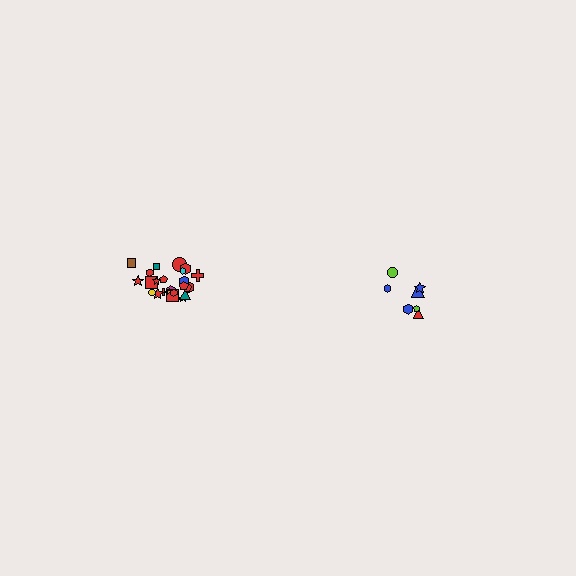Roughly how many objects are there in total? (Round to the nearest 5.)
Roughly 30 objects in total.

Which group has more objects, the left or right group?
The left group.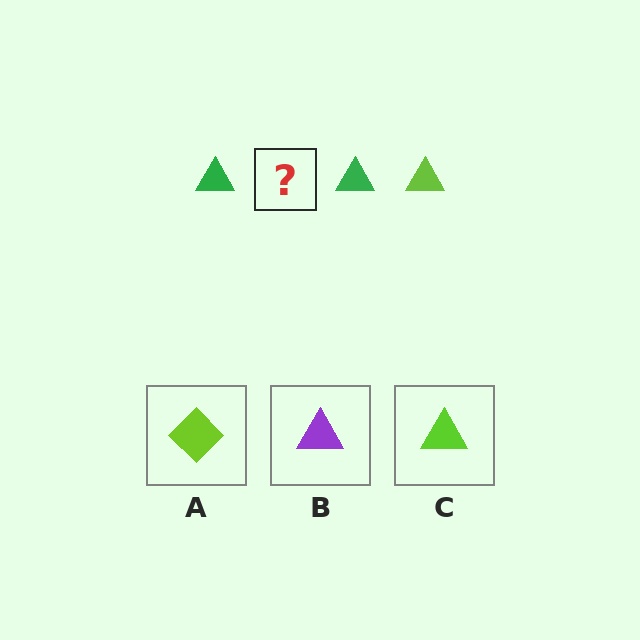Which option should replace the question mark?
Option C.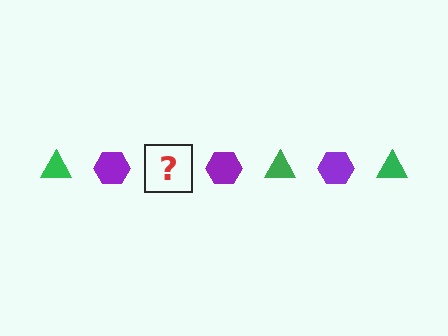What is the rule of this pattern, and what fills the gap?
The rule is that the pattern alternates between green triangle and purple hexagon. The gap should be filled with a green triangle.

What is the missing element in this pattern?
The missing element is a green triangle.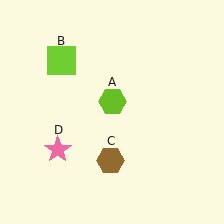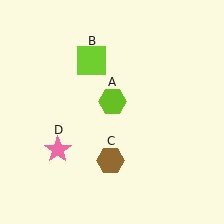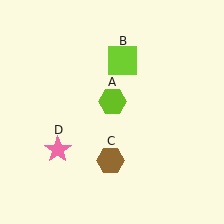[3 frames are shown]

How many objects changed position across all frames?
1 object changed position: lime square (object B).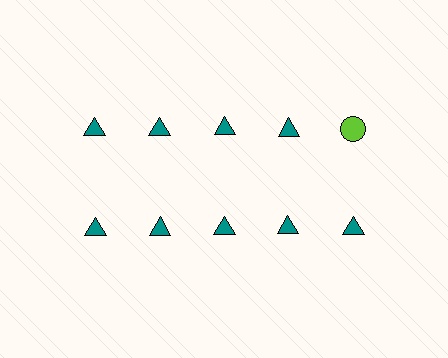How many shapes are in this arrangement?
There are 10 shapes arranged in a grid pattern.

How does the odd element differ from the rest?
It differs in both color (lime instead of teal) and shape (circle instead of triangle).